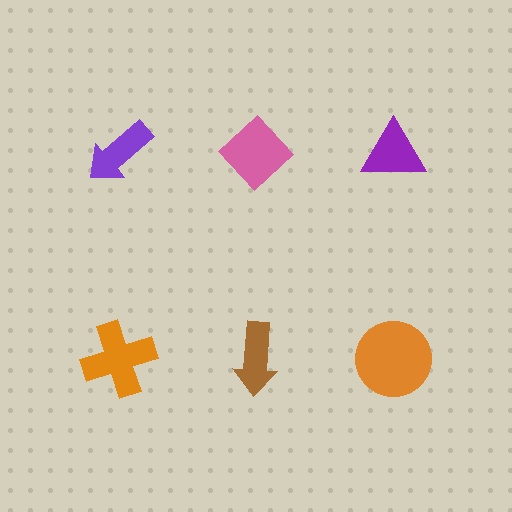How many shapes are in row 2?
3 shapes.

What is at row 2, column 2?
A brown arrow.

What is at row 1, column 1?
A purple arrow.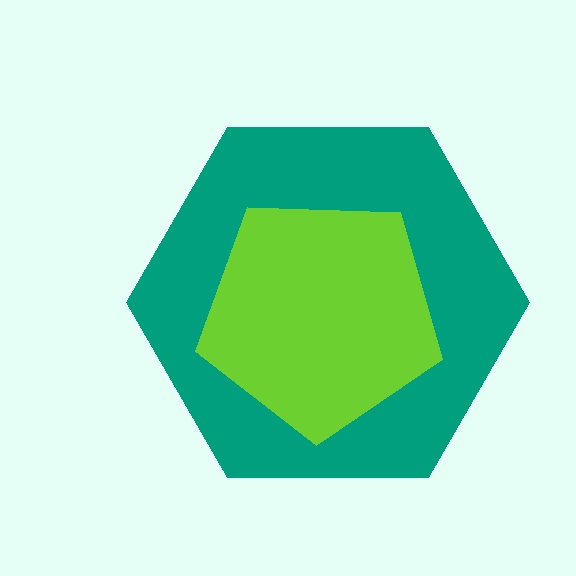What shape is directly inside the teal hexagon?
The lime pentagon.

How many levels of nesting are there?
2.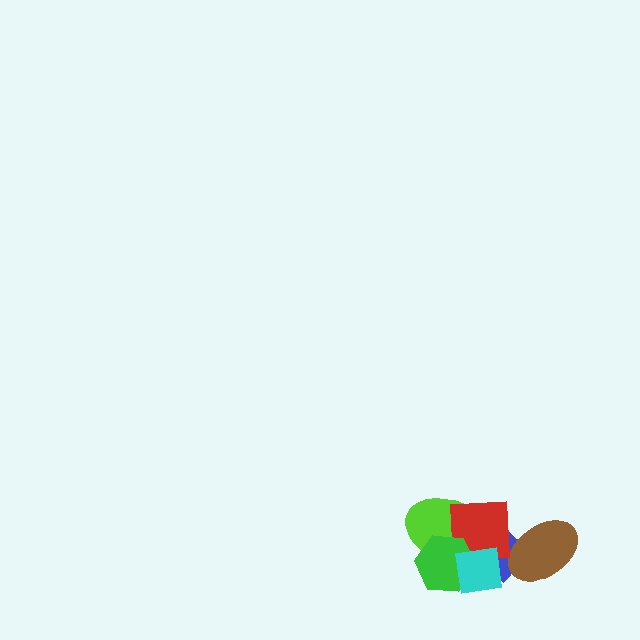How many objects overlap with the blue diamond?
4 objects overlap with the blue diamond.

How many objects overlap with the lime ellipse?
4 objects overlap with the lime ellipse.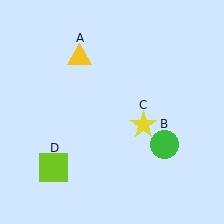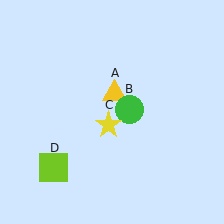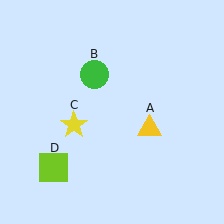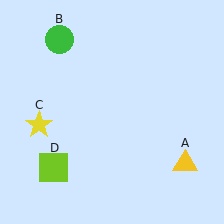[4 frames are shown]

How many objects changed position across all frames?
3 objects changed position: yellow triangle (object A), green circle (object B), yellow star (object C).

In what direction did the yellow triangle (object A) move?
The yellow triangle (object A) moved down and to the right.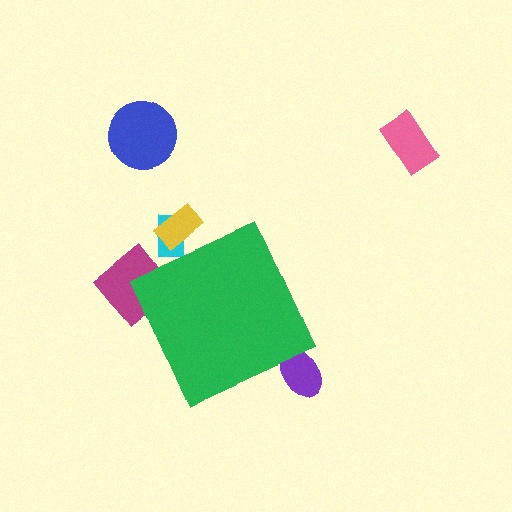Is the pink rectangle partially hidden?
No, the pink rectangle is fully visible.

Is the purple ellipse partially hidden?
Yes, the purple ellipse is partially hidden behind the green diamond.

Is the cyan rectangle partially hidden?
Yes, the cyan rectangle is partially hidden behind the green diamond.